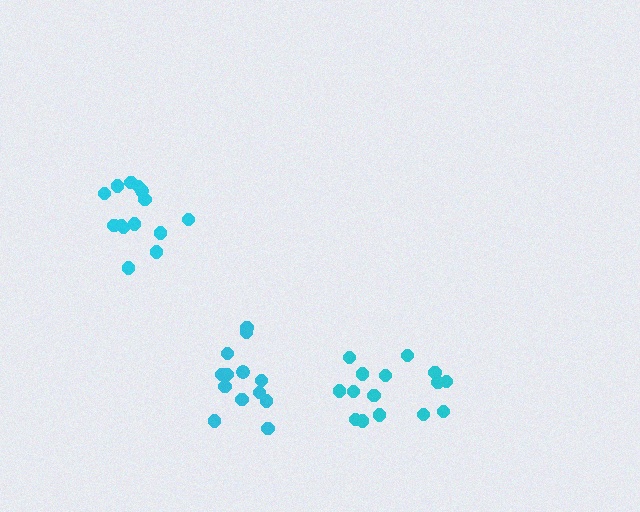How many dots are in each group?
Group 1: 16 dots, Group 2: 14 dots, Group 3: 13 dots (43 total).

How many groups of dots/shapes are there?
There are 3 groups.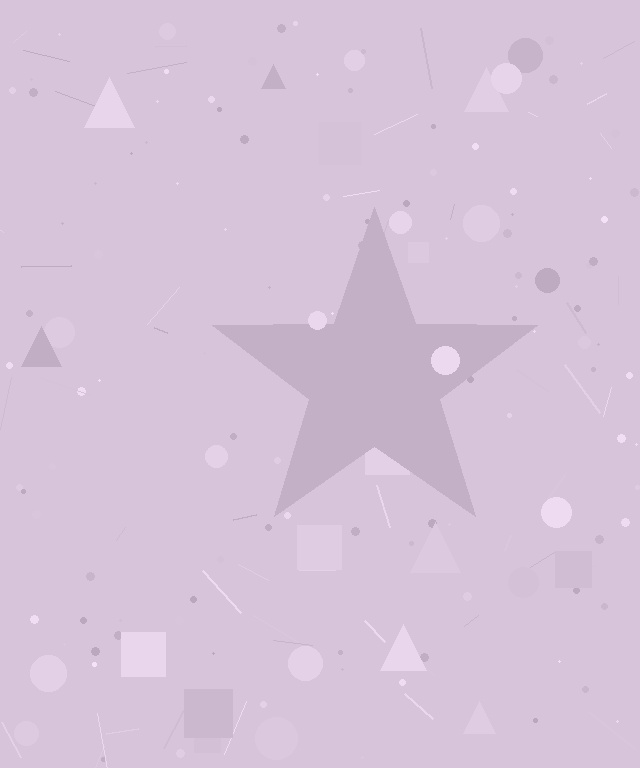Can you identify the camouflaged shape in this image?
The camouflaged shape is a star.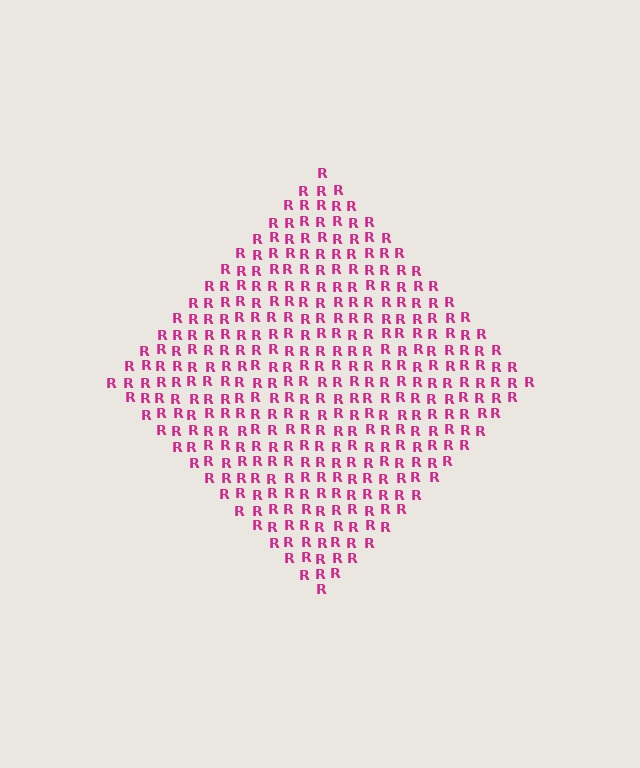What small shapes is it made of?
It is made of small letter R's.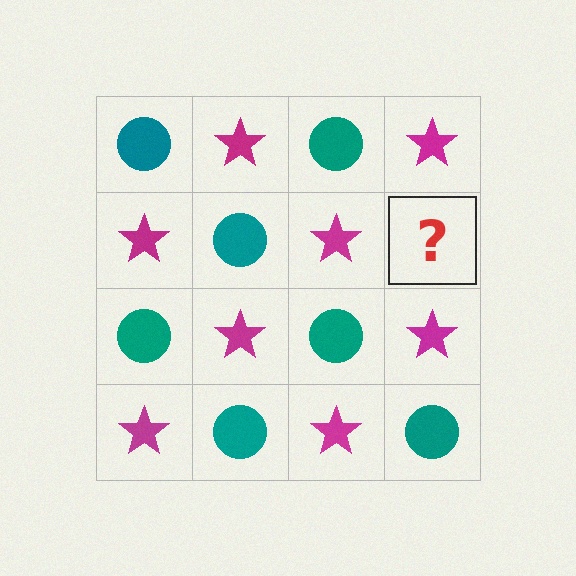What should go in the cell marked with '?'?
The missing cell should contain a teal circle.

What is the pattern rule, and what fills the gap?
The rule is that it alternates teal circle and magenta star in a checkerboard pattern. The gap should be filled with a teal circle.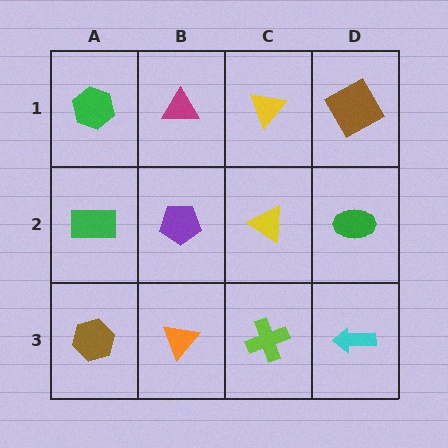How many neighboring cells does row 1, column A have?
2.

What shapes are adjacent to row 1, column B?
A purple pentagon (row 2, column B), a green hexagon (row 1, column A), a yellow triangle (row 1, column C).